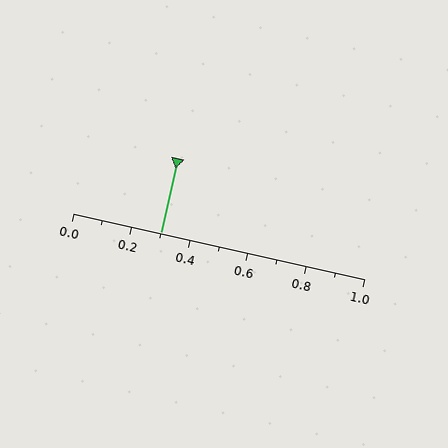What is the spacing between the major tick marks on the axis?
The major ticks are spaced 0.2 apart.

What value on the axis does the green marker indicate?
The marker indicates approximately 0.3.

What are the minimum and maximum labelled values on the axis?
The axis runs from 0.0 to 1.0.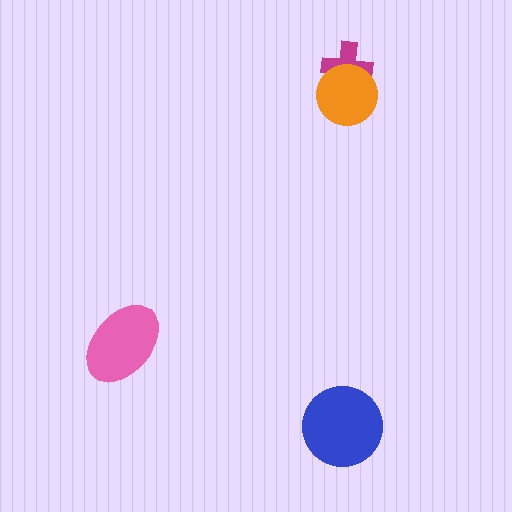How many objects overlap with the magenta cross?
1 object overlaps with the magenta cross.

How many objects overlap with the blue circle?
0 objects overlap with the blue circle.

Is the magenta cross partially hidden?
Yes, it is partially covered by another shape.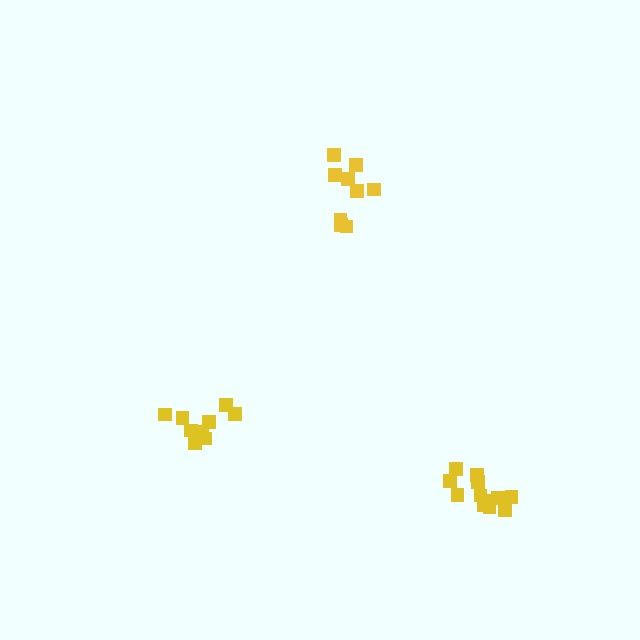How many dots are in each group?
Group 1: 12 dots, Group 2: 9 dots, Group 3: 9 dots (30 total).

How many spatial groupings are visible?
There are 3 spatial groupings.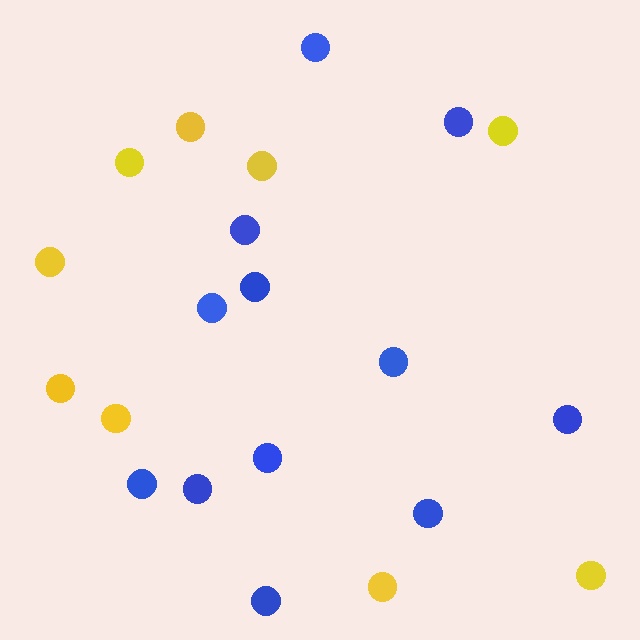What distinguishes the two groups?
There are 2 groups: one group of blue circles (12) and one group of yellow circles (9).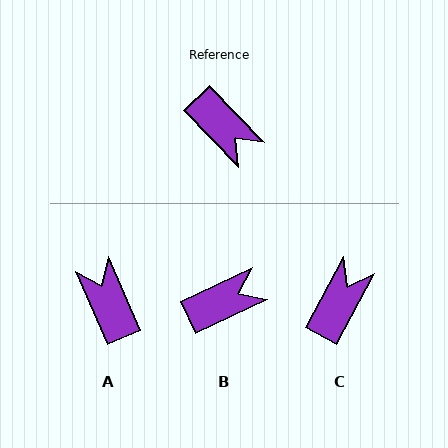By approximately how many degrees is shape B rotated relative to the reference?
Approximately 72 degrees counter-clockwise.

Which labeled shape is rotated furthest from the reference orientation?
A, about 160 degrees away.